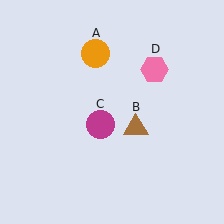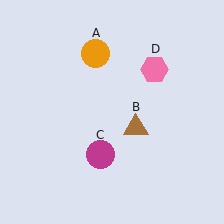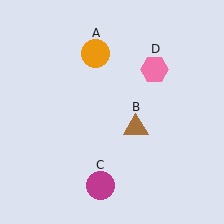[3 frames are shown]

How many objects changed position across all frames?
1 object changed position: magenta circle (object C).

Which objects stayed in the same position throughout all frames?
Orange circle (object A) and brown triangle (object B) and pink hexagon (object D) remained stationary.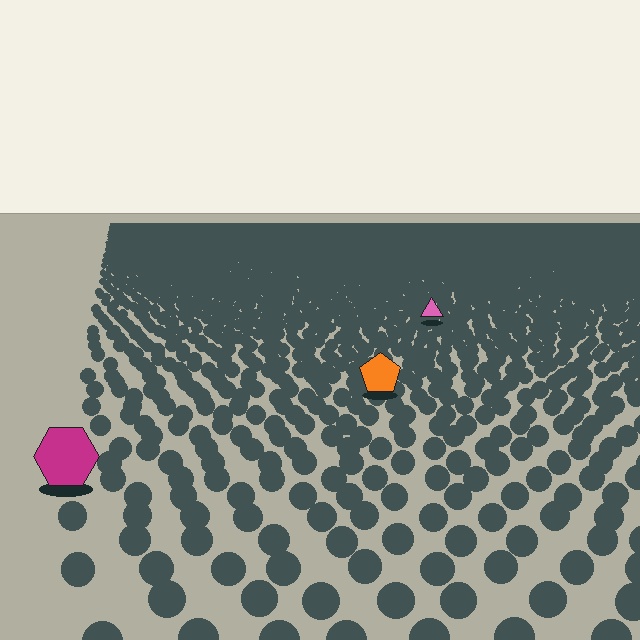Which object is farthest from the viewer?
The pink triangle is farthest from the viewer. It appears smaller and the ground texture around it is denser.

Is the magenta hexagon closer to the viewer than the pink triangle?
Yes. The magenta hexagon is closer — you can tell from the texture gradient: the ground texture is coarser near it.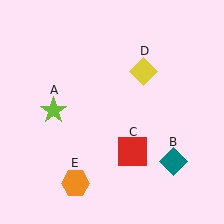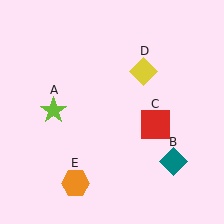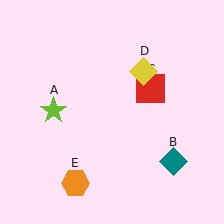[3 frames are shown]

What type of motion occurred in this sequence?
The red square (object C) rotated counterclockwise around the center of the scene.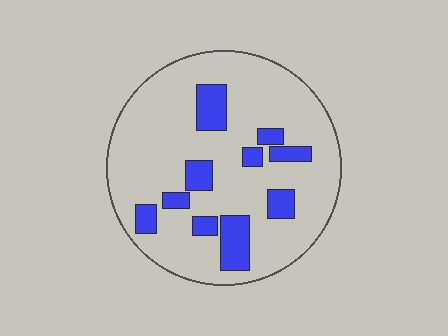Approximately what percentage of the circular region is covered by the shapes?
Approximately 20%.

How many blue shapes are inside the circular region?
10.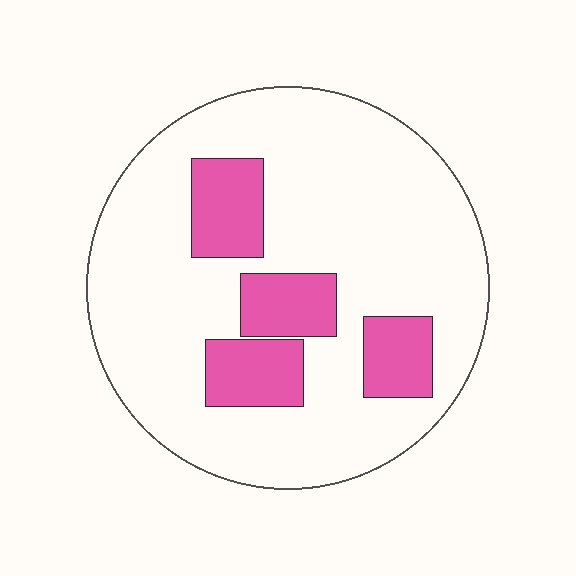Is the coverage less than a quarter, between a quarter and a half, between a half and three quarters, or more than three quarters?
Less than a quarter.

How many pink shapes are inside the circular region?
4.